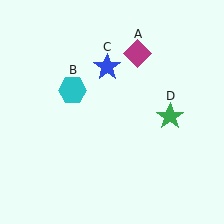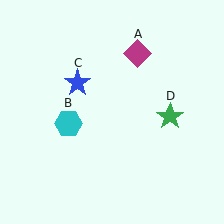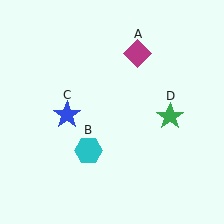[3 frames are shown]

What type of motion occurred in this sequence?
The cyan hexagon (object B), blue star (object C) rotated counterclockwise around the center of the scene.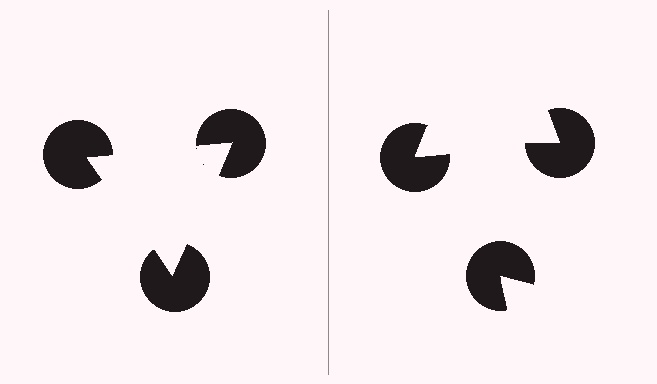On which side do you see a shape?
An illusory triangle appears on the left side. On the right side the wedge cuts are rotated, so no coherent shape forms.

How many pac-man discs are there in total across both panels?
6 — 3 on each side.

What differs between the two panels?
The pac-man discs are positioned identically on both sides; only the wedge orientations differ. On the left they align to a triangle; on the right they are misaligned.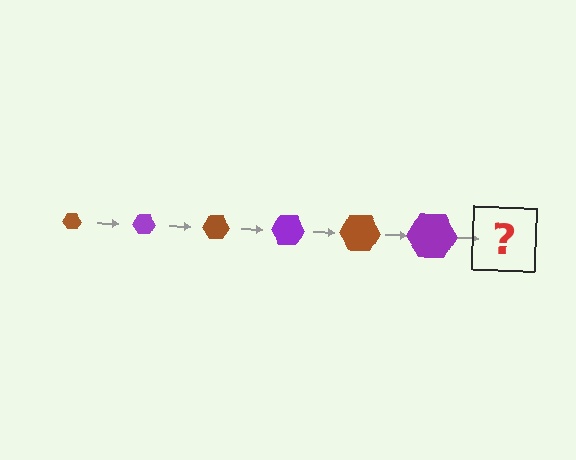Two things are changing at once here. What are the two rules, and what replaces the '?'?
The two rules are that the hexagon grows larger each step and the color cycles through brown and purple. The '?' should be a brown hexagon, larger than the previous one.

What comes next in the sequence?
The next element should be a brown hexagon, larger than the previous one.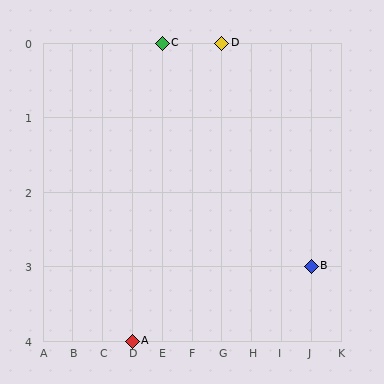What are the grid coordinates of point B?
Point B is at grid coordinates (J, 3).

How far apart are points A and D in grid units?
Points A and D are 3 columns and 4 rows apart (about 5.0 grid units diagonally).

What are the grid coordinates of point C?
Point C is at grid coordinates (E, 0).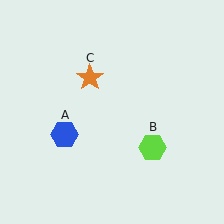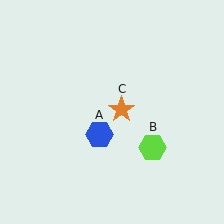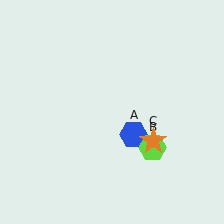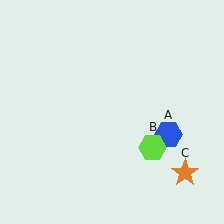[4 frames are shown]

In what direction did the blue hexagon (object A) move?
The blue hexagon (object A) moved right.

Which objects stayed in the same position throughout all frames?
Lime hexagon (object B) remained stationary.